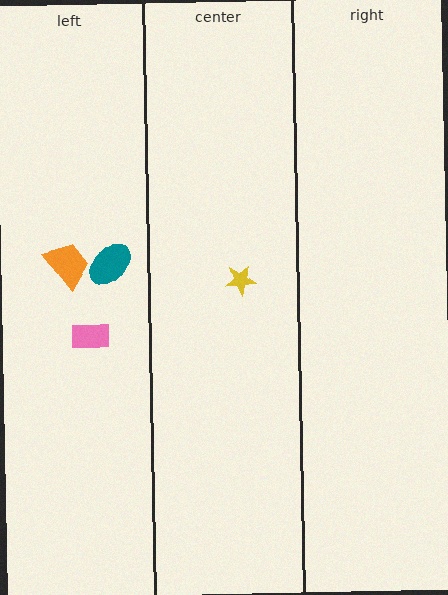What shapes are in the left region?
The pink rectangle, the teal ellipse, the orange trapezoid.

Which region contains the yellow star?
The center region.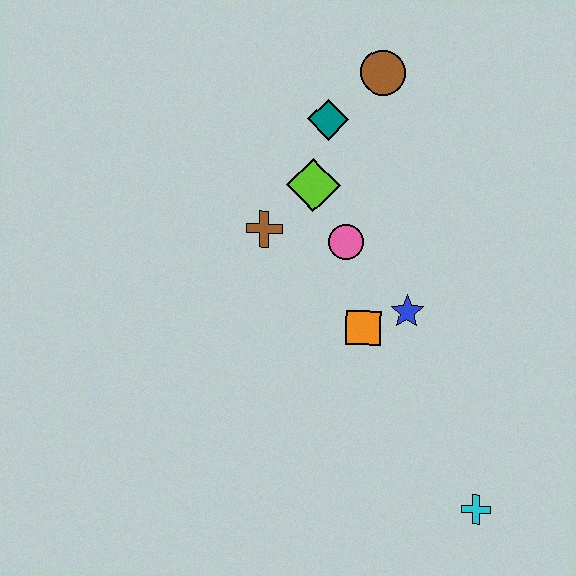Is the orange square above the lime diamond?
No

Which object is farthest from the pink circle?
The cyan cross is farthest from the pink circle.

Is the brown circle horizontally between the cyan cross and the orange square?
Yes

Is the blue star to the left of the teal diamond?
No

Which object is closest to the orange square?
The blue star is closest to the orange square.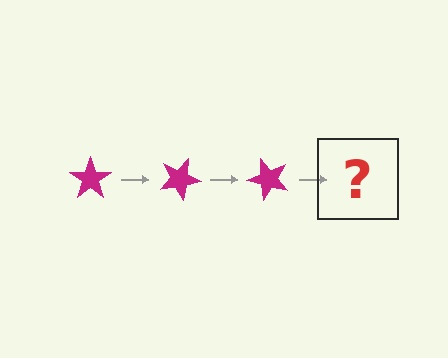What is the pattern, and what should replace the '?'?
The pattern is that the star rotates 25 degrees each step. The '?' should be a magenta star rotated 75 degrees.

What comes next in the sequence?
The next element should be a magenta star rotated 75 degrees.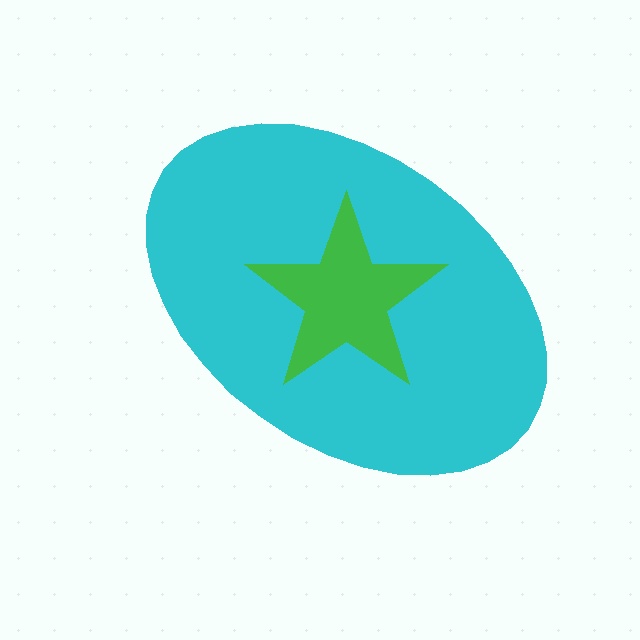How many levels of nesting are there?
2.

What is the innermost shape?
The green star.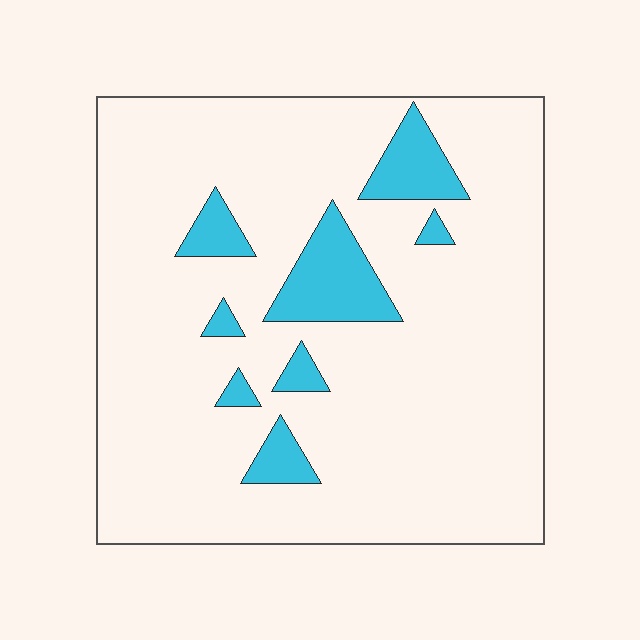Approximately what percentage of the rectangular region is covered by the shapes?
Approximately 10%.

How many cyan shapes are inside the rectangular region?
8.